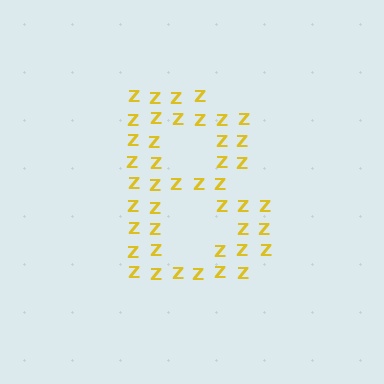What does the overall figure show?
The overall figure shows the letter B.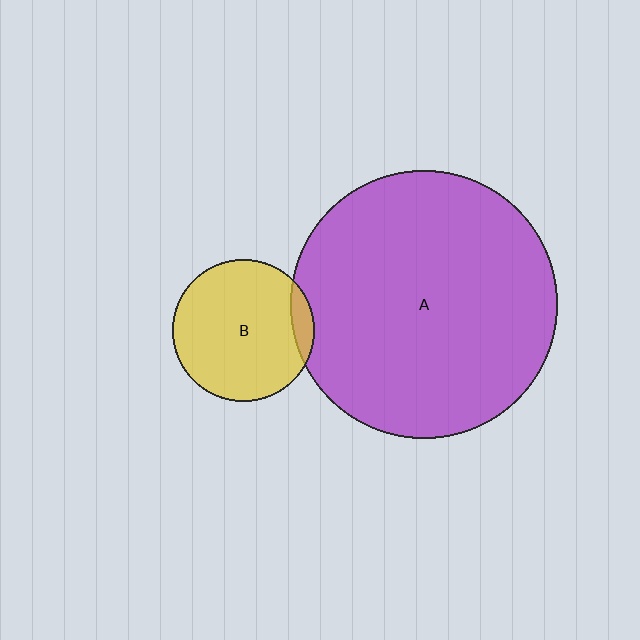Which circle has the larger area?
Circle A (purple).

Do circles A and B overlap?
Yes.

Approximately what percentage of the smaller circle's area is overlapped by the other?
Approximately 10%.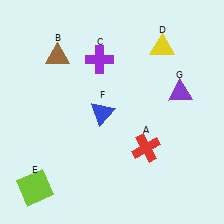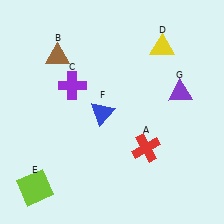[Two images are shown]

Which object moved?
The purple cross (C) moved left.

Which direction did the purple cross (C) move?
The purple cross (C) moved left.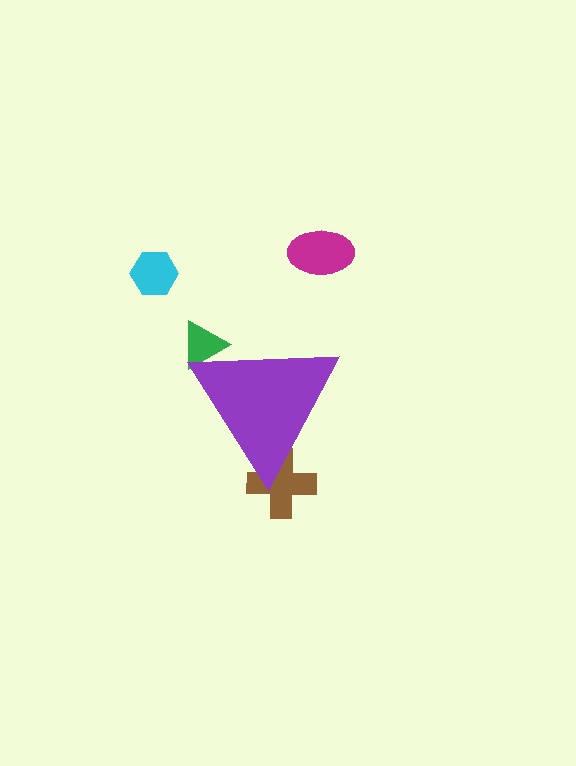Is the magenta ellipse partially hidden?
No, the magenta ellipse is fully visible.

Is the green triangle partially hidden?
Yes, the green triangle is partially hidden behind the purple triangle.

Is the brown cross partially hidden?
Yes, the brown cross is partially hidden behind the purple triangle.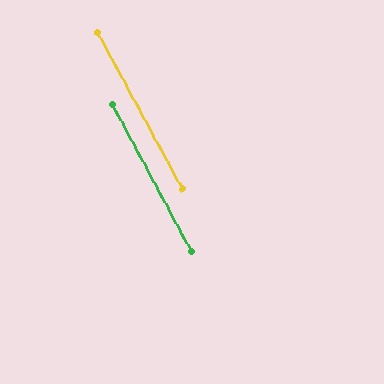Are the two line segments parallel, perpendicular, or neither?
Parallel — their directions differ by only 0.0°.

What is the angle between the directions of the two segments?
Approximately 0 degrees.